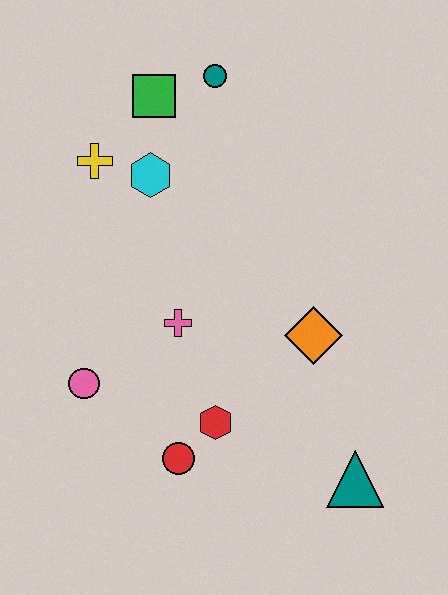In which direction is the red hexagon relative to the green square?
The red hexagon is below the green square.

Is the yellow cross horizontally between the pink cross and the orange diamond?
No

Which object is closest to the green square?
The teal circle is closest to the green square.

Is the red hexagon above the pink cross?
No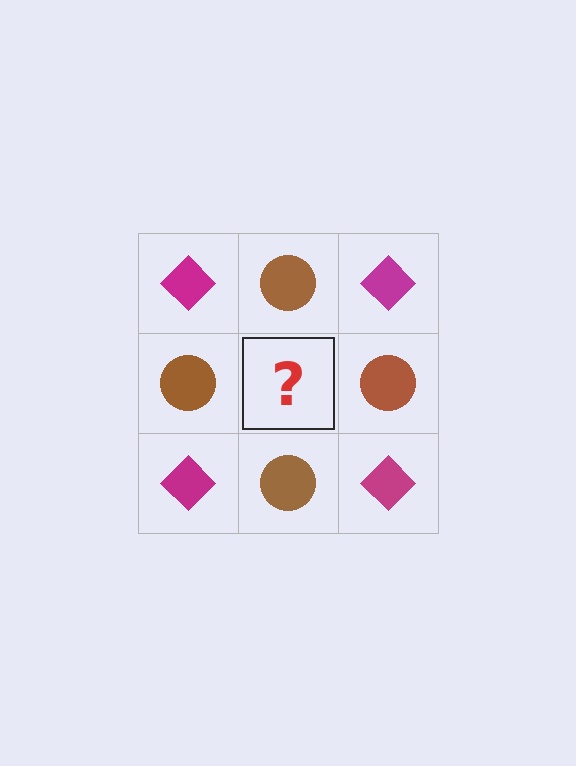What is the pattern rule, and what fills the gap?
The rule is that it alternates magenta diamond and brown circle in a checkerboard pattern. The gap should be filled with a magenta diamond.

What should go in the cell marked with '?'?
The missing cell should contain a magenta diamond.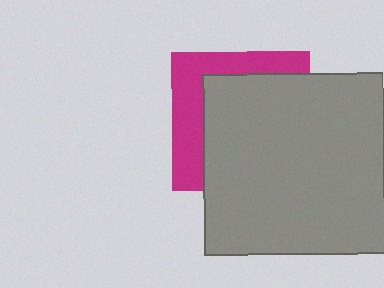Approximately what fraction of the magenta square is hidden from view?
Roughly 65% of the magenta square is hidden behind the gray square.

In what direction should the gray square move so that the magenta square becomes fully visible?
The gray square should move toward the lower-right. That is the shortest direction to clear the overlap and leave the magenta square fully visible.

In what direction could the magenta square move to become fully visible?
The magenta square could move toward the upper-left. That would shift it out from behind the gray square entirely.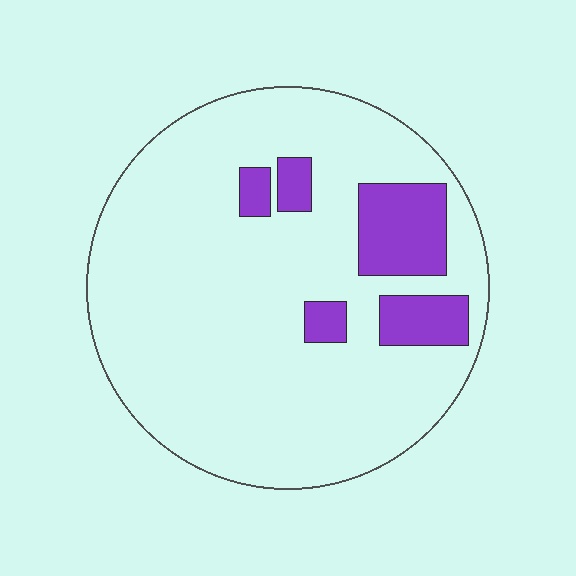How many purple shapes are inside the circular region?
5.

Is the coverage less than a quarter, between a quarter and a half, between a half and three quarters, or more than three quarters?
Less than a quarter.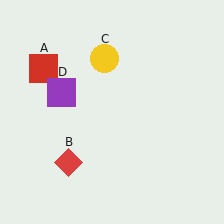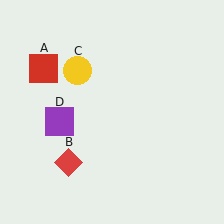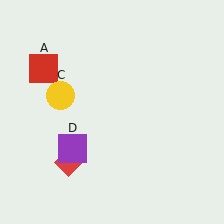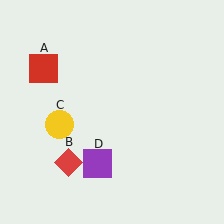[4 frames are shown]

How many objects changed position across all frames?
2 objects changed position: yellow circle (object C), purple square (object D).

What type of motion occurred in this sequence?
The yellow circle (object C), purple square (object D) rotated counterclockwise around the center of the scene.